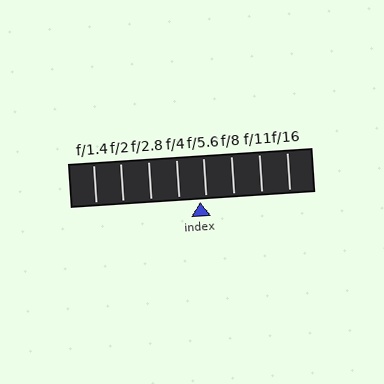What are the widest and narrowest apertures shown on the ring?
The widest aperture shown is f/1.4 and the narrowest is f/16.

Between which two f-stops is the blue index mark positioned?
The index mark is between f/4 and f/5.6.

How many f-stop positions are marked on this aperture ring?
There are 8 f-stop positions marked.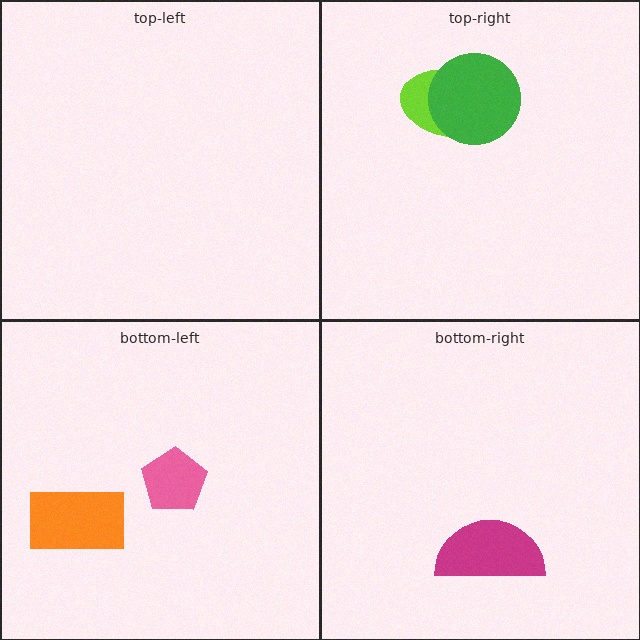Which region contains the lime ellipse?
The top-right region.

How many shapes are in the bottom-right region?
1.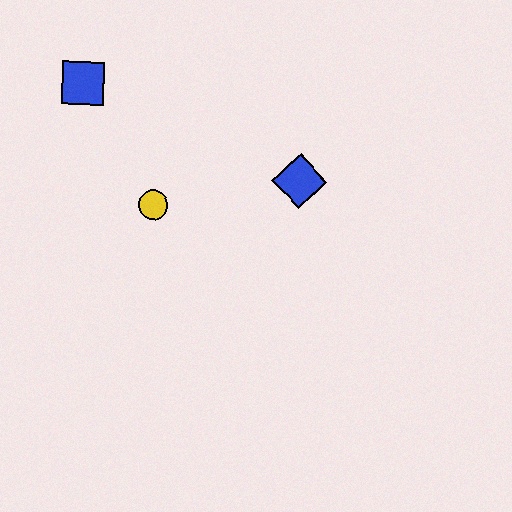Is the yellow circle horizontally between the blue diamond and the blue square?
Yes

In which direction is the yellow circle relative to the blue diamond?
The yellow circle is to the left of the blue diamond.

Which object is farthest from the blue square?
The blue diamond is farthest from the blue square.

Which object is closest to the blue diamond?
The yellow circle is closest to the blue diamond.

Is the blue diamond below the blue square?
Yes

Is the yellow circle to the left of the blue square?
No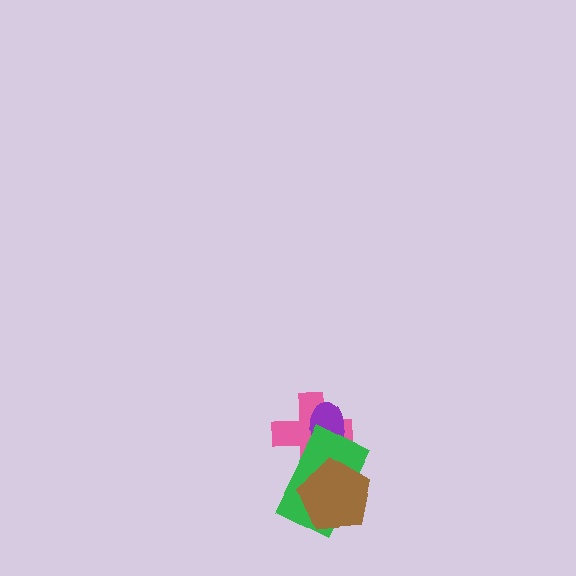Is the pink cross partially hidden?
Yes, it is partially covered by another shape.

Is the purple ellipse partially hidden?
Yes, it is partially covered by another shape.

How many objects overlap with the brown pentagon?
2 objects overlap with the brown pentagon.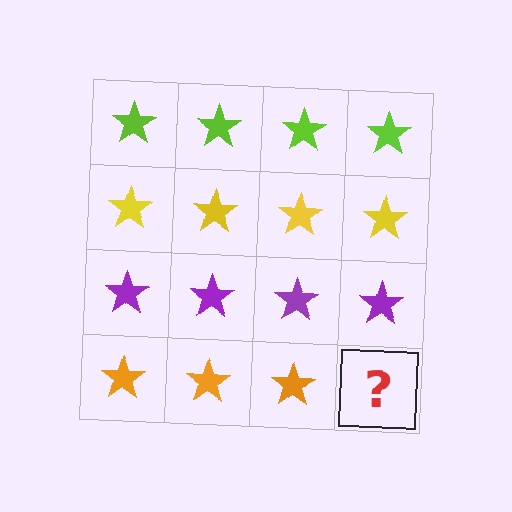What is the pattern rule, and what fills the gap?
The rule is that each row has a consistent color. The gap should be filled with an orange star.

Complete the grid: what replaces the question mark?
The question mark should be replaced with an orange star.